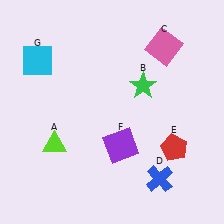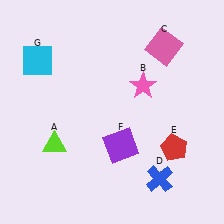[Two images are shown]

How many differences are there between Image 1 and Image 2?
There is 1 difference between the two images.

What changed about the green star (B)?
In Image 1, B is green. In Image 2, it changed to pink.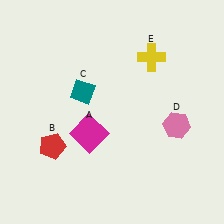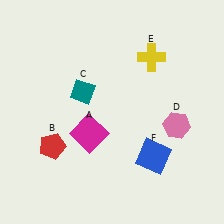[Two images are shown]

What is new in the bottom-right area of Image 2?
A blue square (F) was added in the bottom-right area of Image 2.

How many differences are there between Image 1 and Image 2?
There is 1 difference between the two images.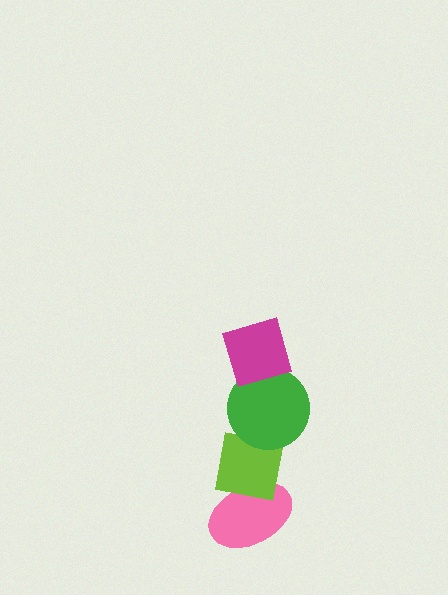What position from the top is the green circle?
The green circle is 2nd from the top.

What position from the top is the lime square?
The lime square is 3rd from the top.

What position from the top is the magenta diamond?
The magenta diamond is 1st from the top.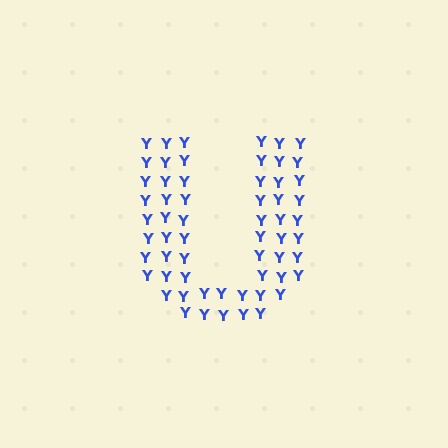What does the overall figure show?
The overall figure shows the letter U.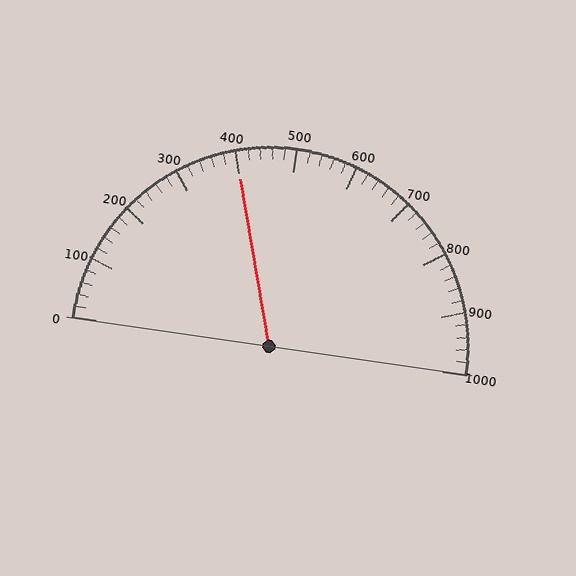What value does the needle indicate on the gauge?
The needle indicates approximately 400.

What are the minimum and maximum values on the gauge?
The gauge ranges from 0 to 1000.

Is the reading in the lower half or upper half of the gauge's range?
The reading is in the lower half of the range (0 to 1000).